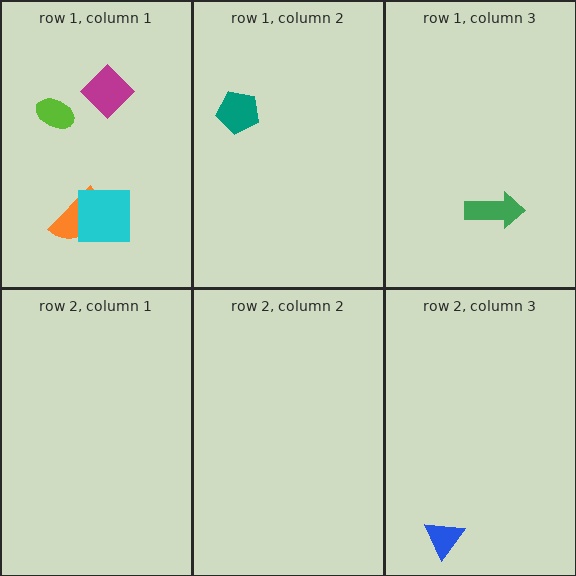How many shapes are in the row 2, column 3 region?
1.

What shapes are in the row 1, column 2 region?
The teal pentagon.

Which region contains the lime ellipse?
The row 1, column 1 region.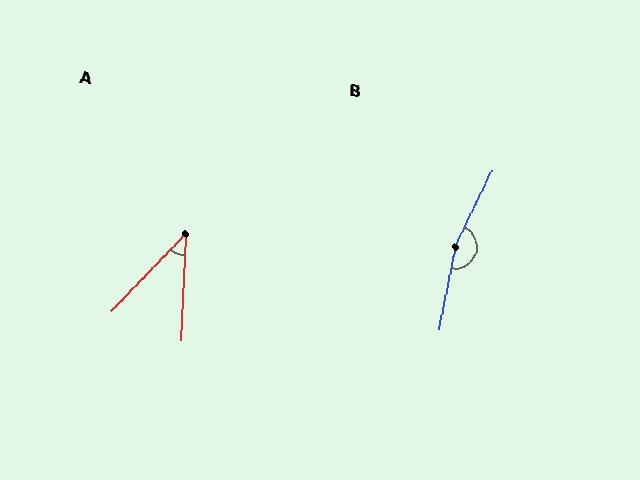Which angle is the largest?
B, at approximately 166 degrees.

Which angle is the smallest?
A, at approximately 41 degrees.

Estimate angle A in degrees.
Approximately 41 degrees.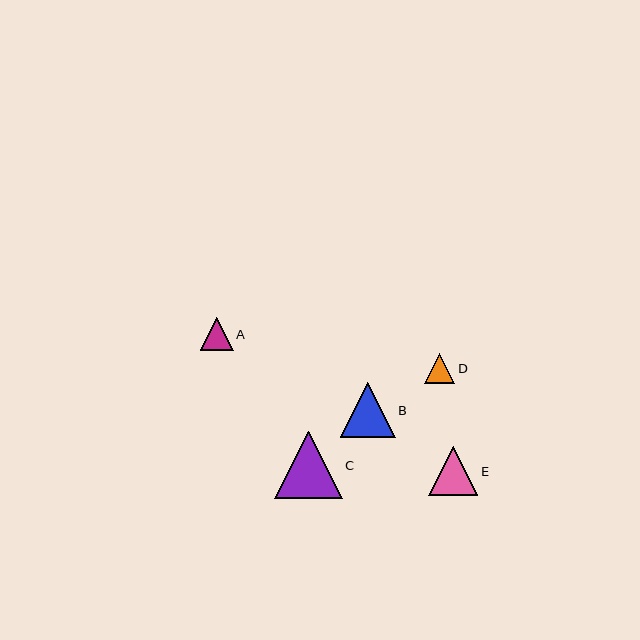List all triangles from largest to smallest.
From largest to smallest: C, B, E, A, D.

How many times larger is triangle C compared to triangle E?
Triangle C is approximately 1.4 times the size of triangle E.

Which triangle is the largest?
Triangle C is the largest with a size of approximately 68 pixels.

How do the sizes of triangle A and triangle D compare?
Triangle A and triangle D are approximately the same size.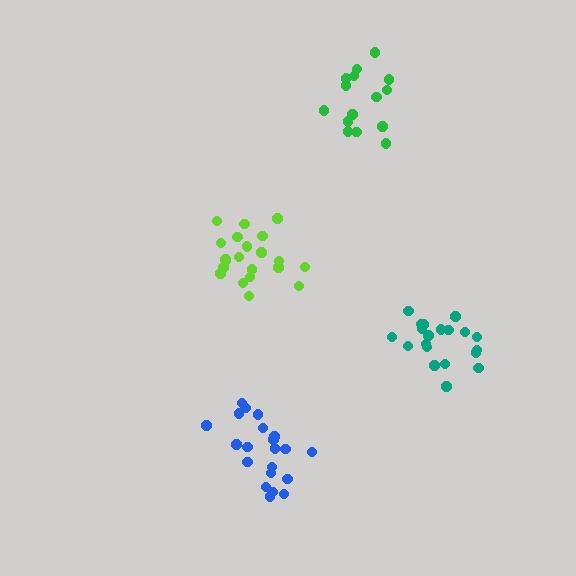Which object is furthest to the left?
The lime cluster is leftmost.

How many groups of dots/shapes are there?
There are 4 groups.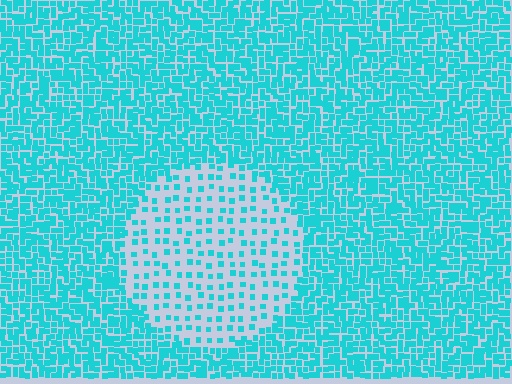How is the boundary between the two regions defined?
The boundary is defined by a change in element density (approximately 2.9x ratio). All elements are the same color, size, and shape.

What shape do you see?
I see a circle.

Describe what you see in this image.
The image contains small cyan elements arranged at two different densities. A circle-shaped region is visible where the elements are less densely packed than the surrounding area.